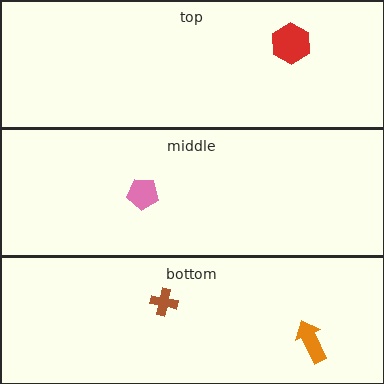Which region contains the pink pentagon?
The middle region.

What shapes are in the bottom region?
The brown cross, the orange arrow.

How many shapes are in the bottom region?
2.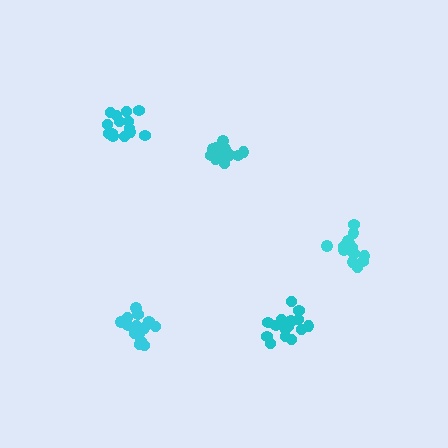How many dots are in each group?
Group 1: 14 dots, Group 2: 15 dots, Group 3: 16 dots, Group 4: 18 dots, Group 5: 16 dots (79 total).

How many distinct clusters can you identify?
There are 5 distinct clusters.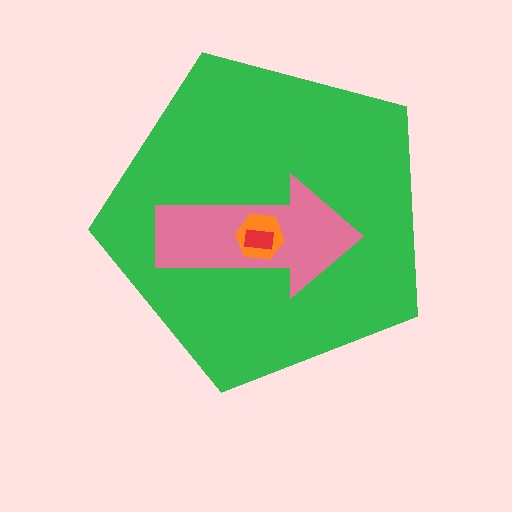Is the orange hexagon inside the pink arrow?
Yes.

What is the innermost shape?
The red rectangle.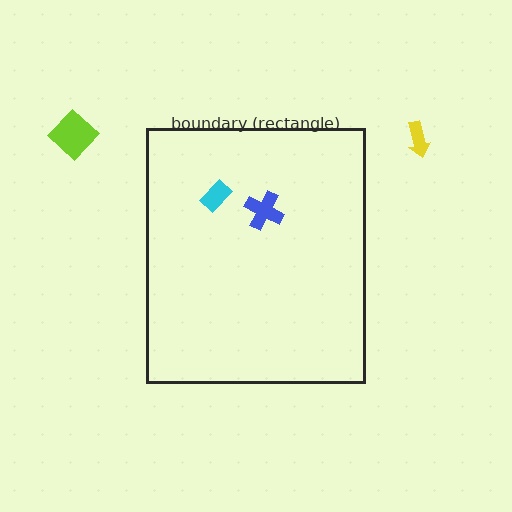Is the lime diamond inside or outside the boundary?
Outside.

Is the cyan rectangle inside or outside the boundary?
Inside.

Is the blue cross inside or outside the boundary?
Inside.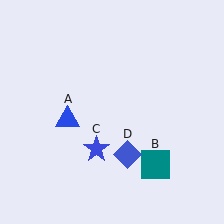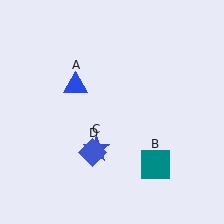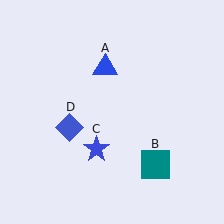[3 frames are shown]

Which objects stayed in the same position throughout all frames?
Teal square (object B) and blue star (object C) remained stationary.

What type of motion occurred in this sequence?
The blue triangle (object A), blue diamond (object D) rotated clockwise around the center of the scene.